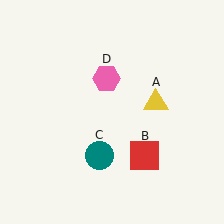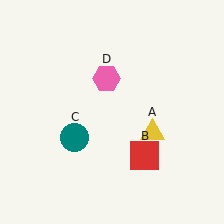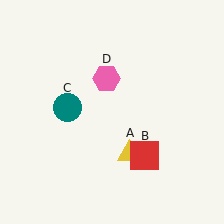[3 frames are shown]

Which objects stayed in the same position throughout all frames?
Red square (object B) and pink hexagon (object D) remained stationary.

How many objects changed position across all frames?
2 objects changed position: yellow triangle (object A), teal circle (object C).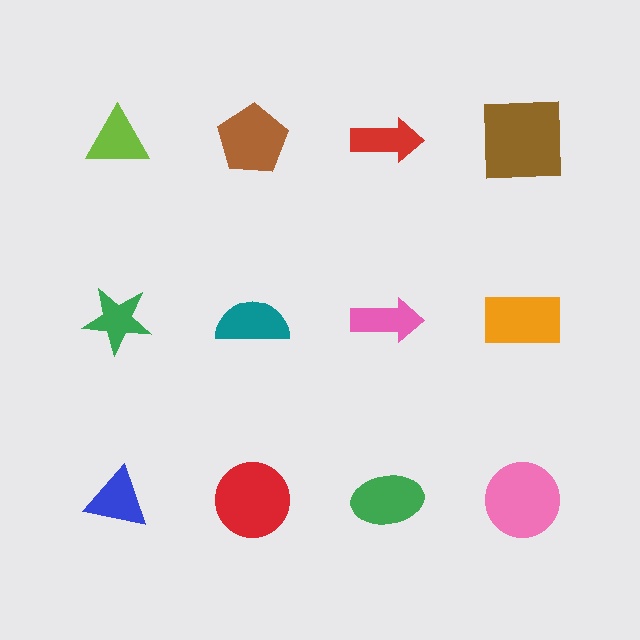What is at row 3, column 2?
A red circle.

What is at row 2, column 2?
A teal semicircle.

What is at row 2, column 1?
A green star.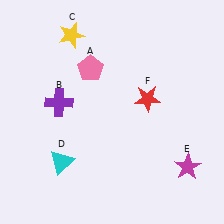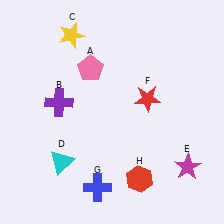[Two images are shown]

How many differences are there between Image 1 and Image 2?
There are 2 differences between the two images.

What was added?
A blue cross (G), a red hexagon (H) were added in Image 2.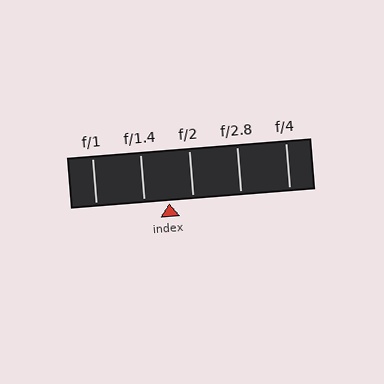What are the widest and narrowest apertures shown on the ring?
The widest aperture shown is f/1 and the narrowest is f/4.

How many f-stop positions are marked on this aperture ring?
There are 5 f-stop positions marked.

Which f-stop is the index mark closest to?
The index mark is closest to f/2.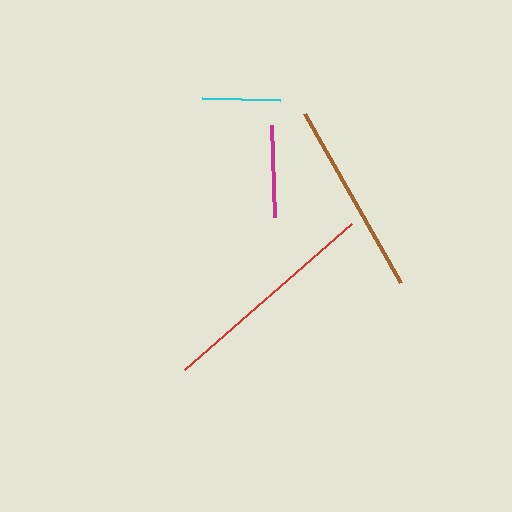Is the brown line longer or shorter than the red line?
The red line is longer than the brown line.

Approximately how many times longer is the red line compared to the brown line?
The red line is approximately 1.1 times the length of the brown line.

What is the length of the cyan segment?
The cyan segment is approximately 78 pixels long.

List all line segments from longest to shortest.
From longest to shortest: red, brown, magenta, cyan.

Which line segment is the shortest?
The cyan line is the shortest at approximately 78 pixels.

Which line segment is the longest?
The red line is the longest at approximately 222 pixels.